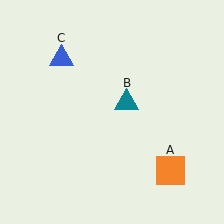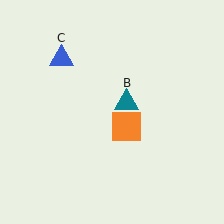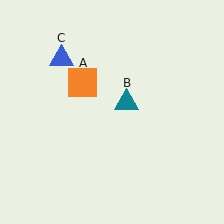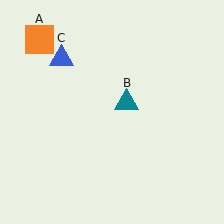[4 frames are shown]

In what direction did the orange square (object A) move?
The orange square (object A) moved up and to the left.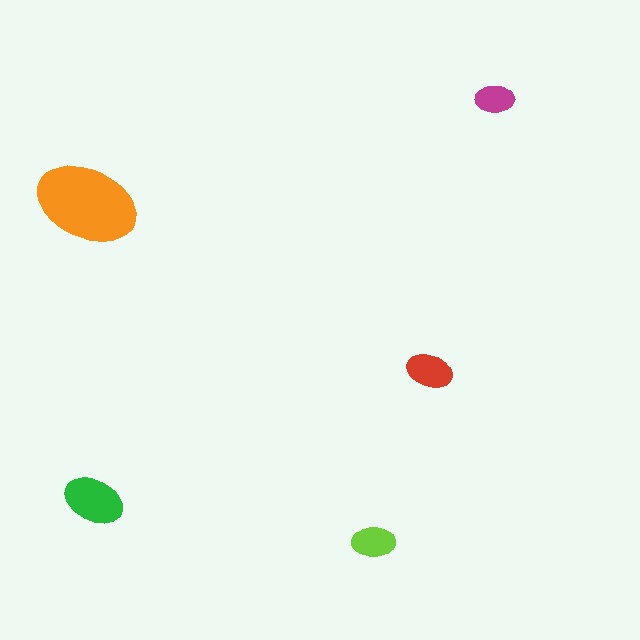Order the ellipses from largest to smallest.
the orange one, the green one, the red one, the lime one, the magenta one.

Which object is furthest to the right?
The magenta ellipse is rightmost.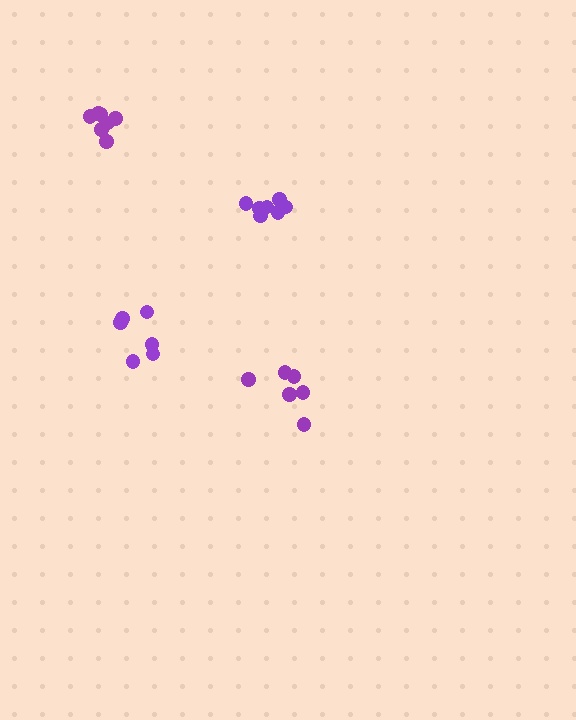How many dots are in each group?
Group 1: 6 dots, Group 2: 7 dots, Group 3: 6 dots, Group 4: 7 dots (26 total).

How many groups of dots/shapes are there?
There are 4 groups.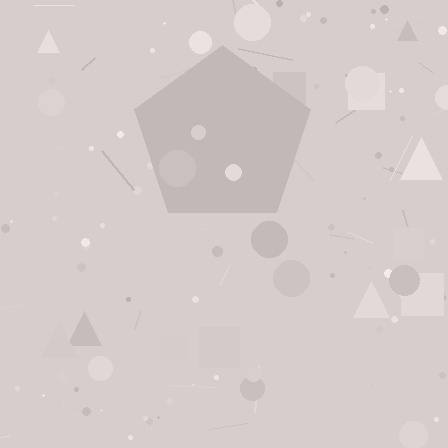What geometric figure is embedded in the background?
A pentagon is embedded in the background.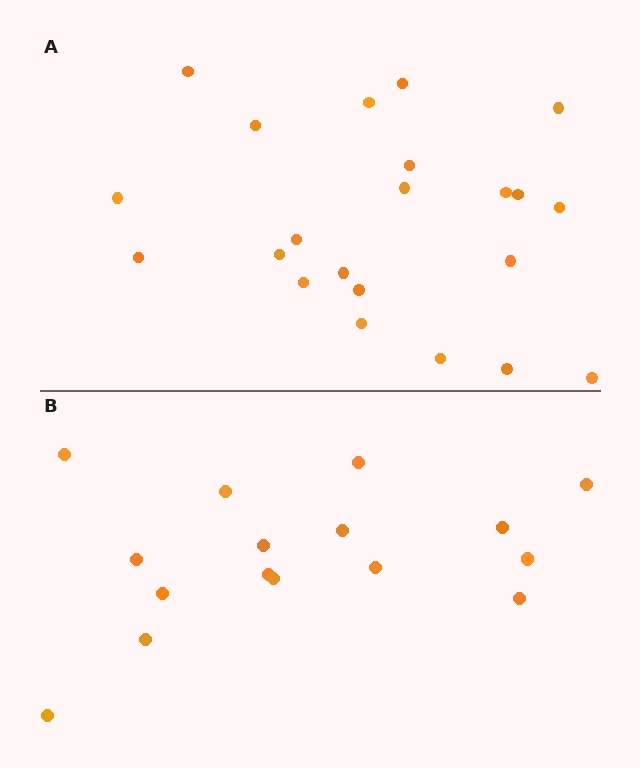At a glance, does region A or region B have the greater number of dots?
Region A (the top region) has more dots.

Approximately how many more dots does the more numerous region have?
Region A has about 6 more dots than region B.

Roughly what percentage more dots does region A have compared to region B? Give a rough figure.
About 40% more.